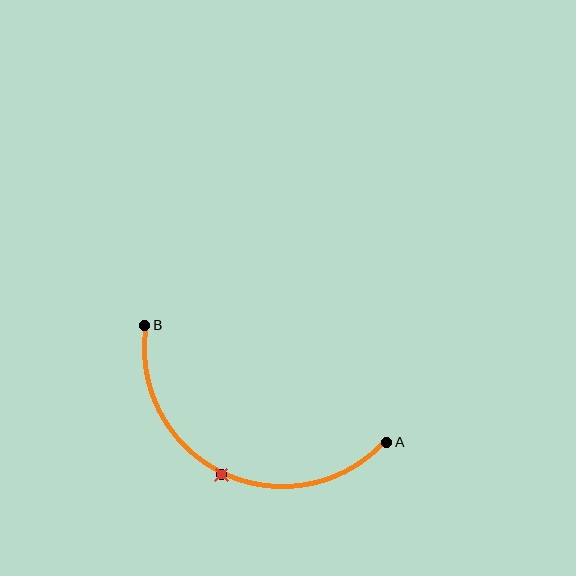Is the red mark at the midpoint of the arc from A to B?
Yes. The red mark lies on the arc at equal arc-length from both A and B — it is the arc midpoint.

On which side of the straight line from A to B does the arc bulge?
The arc bulges below the straight line connecting A and B.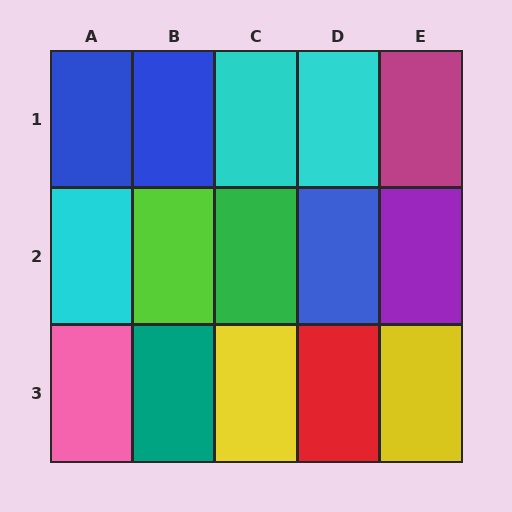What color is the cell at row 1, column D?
Cyan.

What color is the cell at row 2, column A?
Cyan.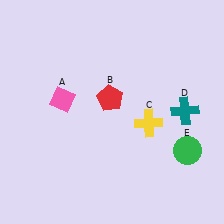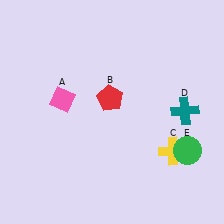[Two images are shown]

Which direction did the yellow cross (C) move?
The yellow cross (C) moved down.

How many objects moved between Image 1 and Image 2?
1 object moved between the two images.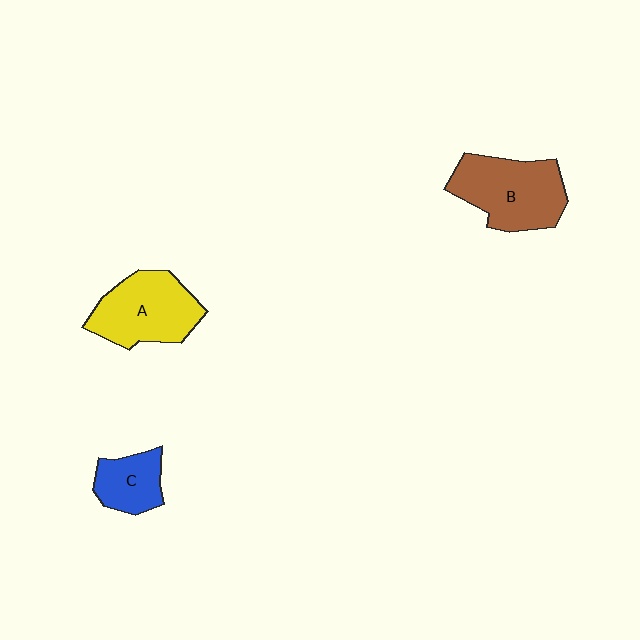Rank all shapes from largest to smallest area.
From largest to smallest: B (brown), A (yellow), C (blue).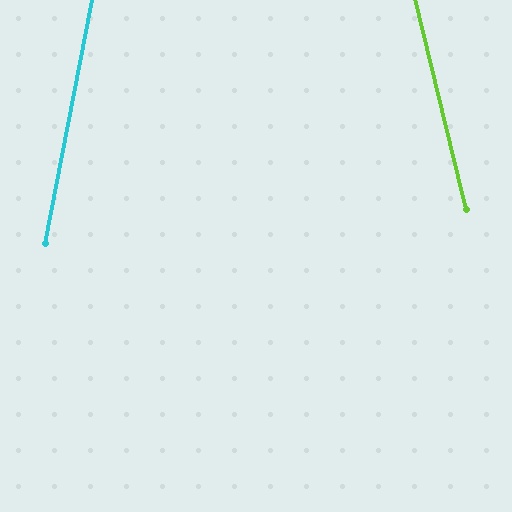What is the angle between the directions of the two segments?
Approximately 24 degrees.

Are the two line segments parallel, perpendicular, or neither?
Neither parallel nor perpendicular — they differ by about 24°.